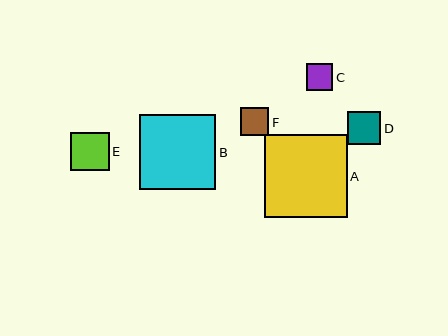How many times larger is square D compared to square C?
Square D is approximately 1.3 times the size of square C.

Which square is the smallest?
Square C is the smallest with a size of approximately 26 pixels.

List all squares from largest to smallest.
From largest to smallest: A, B, E, D, F, C.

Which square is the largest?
Square A is the largest with a size of approximately 83 pixels.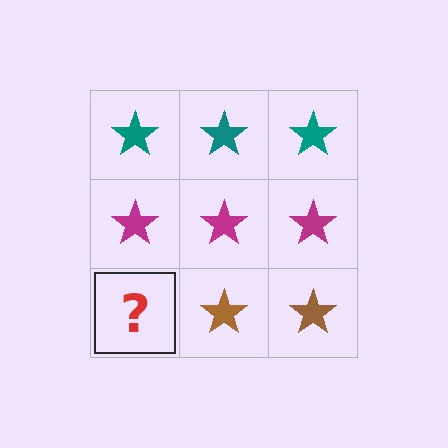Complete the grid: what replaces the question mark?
The question mark should be replaced with a brown star.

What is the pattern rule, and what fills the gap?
The rule is that each row has a consistent color. The gap should be filled with a brown star.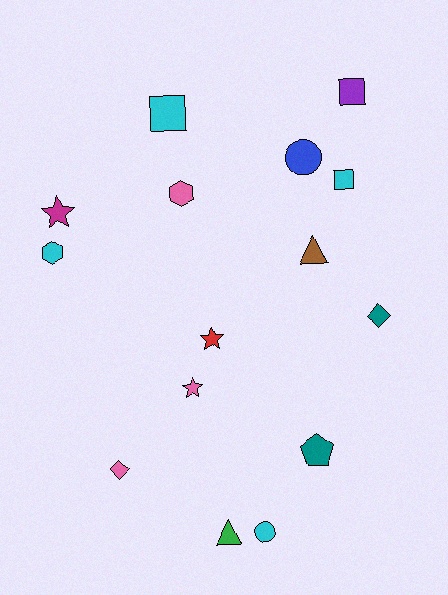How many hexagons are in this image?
There are 2 hexagons.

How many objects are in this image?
There are 15 objects.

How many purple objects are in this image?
There is 1 purple object.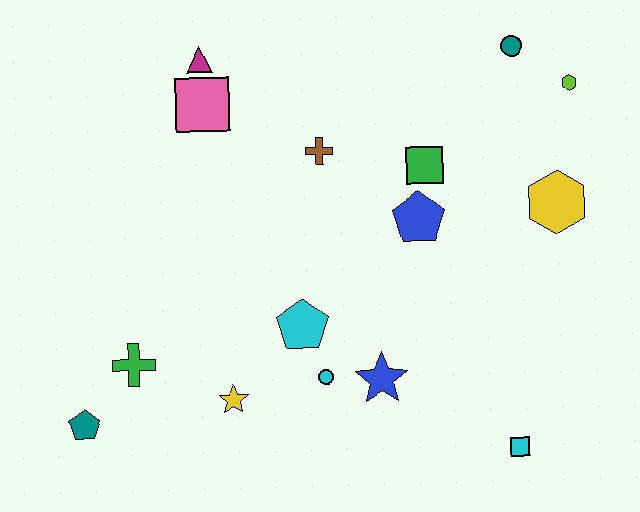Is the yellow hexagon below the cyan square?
No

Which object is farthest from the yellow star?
The lime hexagon is farthest from the yellow star.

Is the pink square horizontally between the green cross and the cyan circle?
Yes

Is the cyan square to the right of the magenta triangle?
Yes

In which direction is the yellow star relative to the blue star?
The yellow star is to the left of the blue star.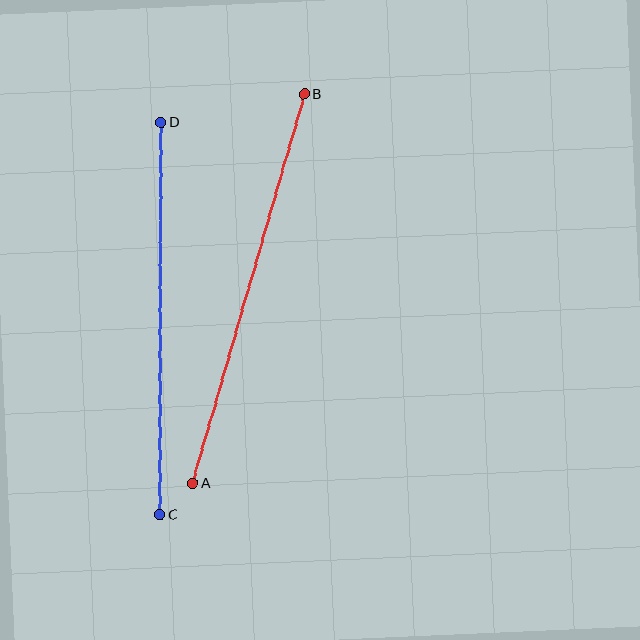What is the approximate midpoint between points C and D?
The midpoint is at approximately (161, 319) pixels.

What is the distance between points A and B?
The distance is approximately 405 pixels.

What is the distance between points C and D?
The distance is approximately 393 pixels.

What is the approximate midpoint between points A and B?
The midpoint is at approximately (249, 289) pixels.